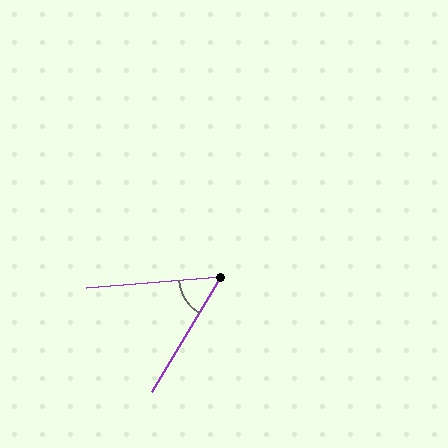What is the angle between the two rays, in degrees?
Approximately 54 degrees.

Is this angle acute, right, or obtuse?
It is acute.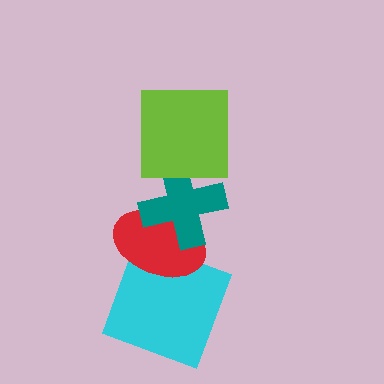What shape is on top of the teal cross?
The lime square is on top of the teal cross.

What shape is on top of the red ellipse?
The teal cross is on top of the red ellipse.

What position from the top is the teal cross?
The teal cross is 2nd from the top.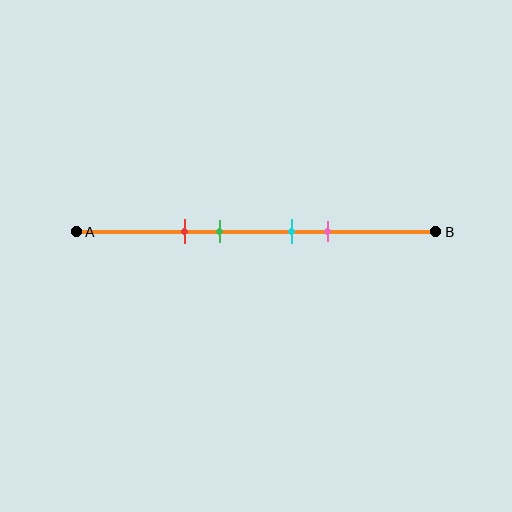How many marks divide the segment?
There are 4 marks dividing the segment.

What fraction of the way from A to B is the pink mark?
The pink mark is approximately 70% (0.7) of the way from A to B.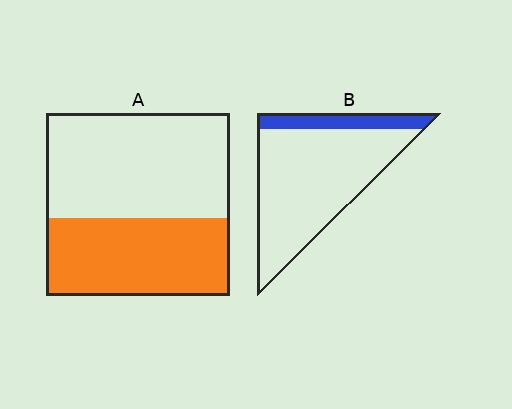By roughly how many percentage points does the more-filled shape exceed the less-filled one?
By roughly 25 percentage points (A over B).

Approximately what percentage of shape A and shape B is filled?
A is approximately 45% and B is approximately 15%.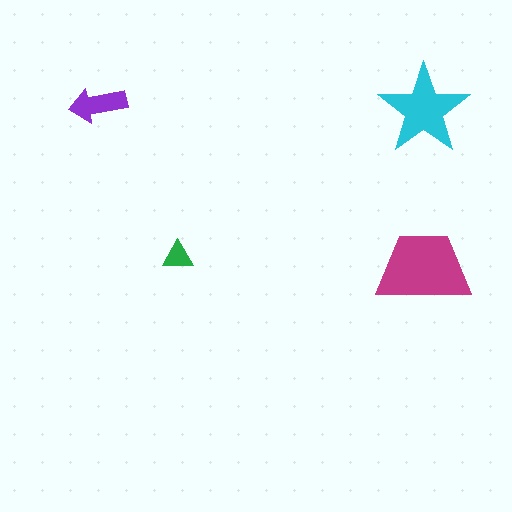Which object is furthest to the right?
The cyan star is rightmost.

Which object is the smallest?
The green triangle.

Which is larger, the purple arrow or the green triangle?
The purple arrow.